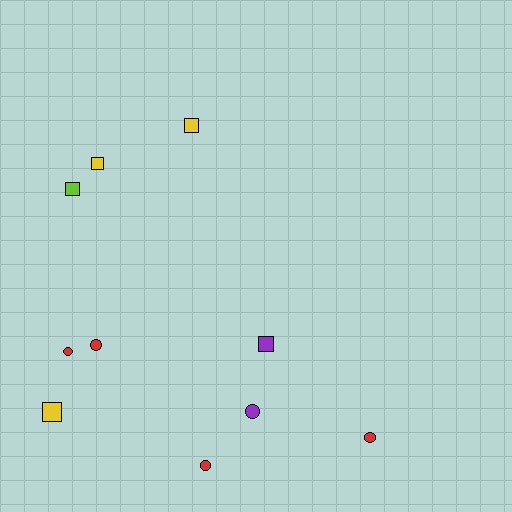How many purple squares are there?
There is 1 purple square.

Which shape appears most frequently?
Square, with 5 objects.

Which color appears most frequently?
Red, with 4 objects.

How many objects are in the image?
There are 10 objects.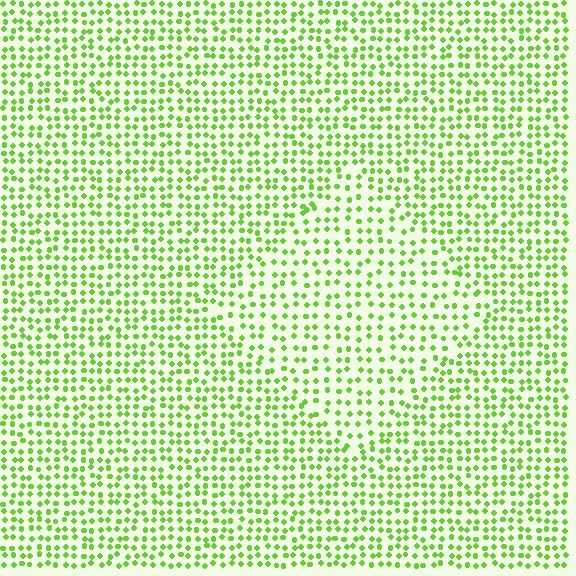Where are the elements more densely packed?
The elements are more densely packed outside the diamond boundary.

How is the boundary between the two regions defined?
The boundary is defined by a change in element density (approximately 1.5x ratio). All elements are the same color, size, and shape.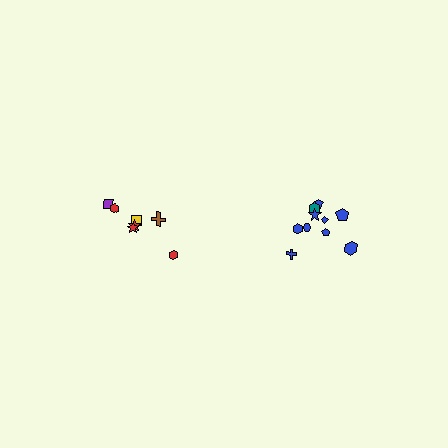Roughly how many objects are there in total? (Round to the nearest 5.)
Roughly 15 objects in total.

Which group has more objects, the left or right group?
The right group.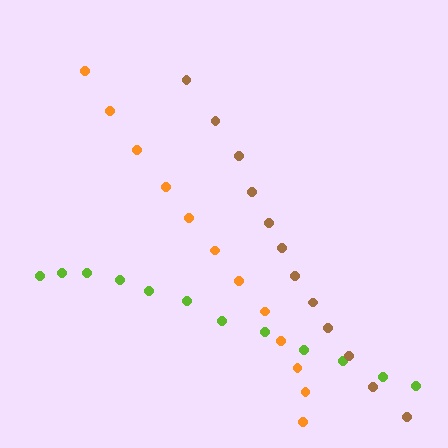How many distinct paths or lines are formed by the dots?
There are 3 distinct paths.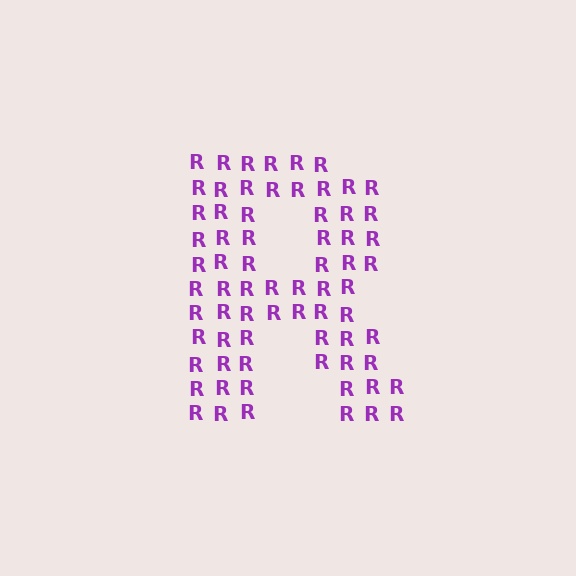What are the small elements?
The small elements are letter R's.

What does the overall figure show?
The overall figure shows the letter R.